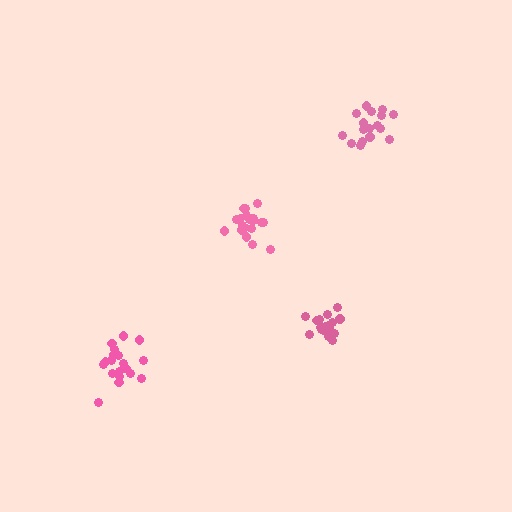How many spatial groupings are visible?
There are 4 spatial groupings.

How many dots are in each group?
Group 1: 21 dots, Group 2: 19 dots, Group 3: 17 dots, Group 4: 17 dots (74 total).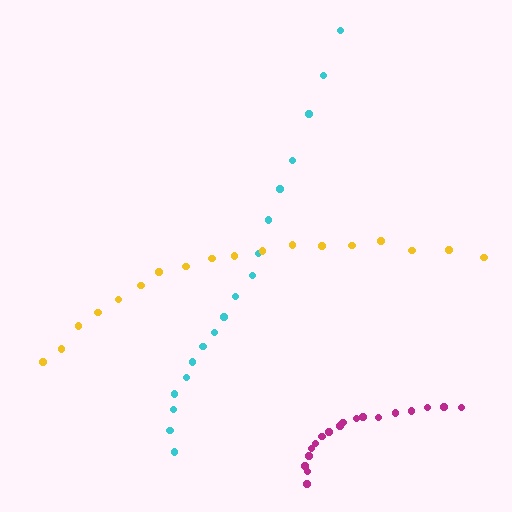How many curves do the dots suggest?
There are 3 distinct paths.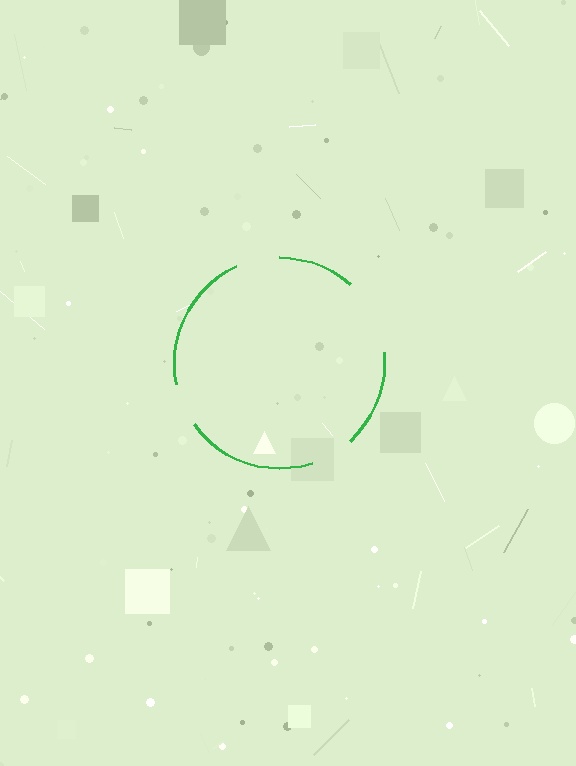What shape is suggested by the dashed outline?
The dashed outline suggests a circle.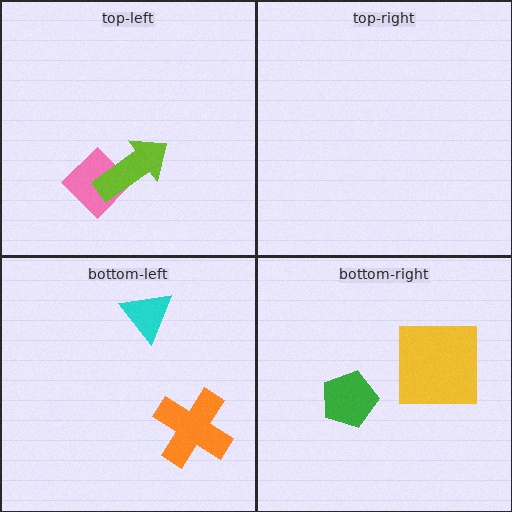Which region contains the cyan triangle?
The bottom-left region.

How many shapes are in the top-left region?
2.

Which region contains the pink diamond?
The top-left region.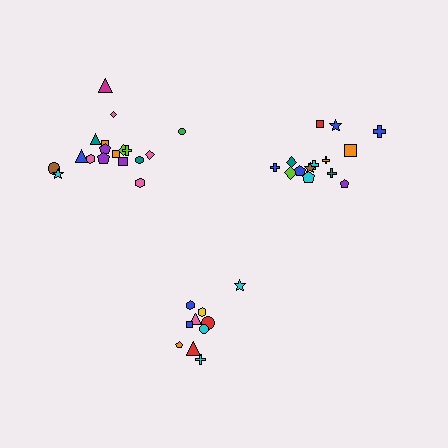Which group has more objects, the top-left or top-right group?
The top-left group.